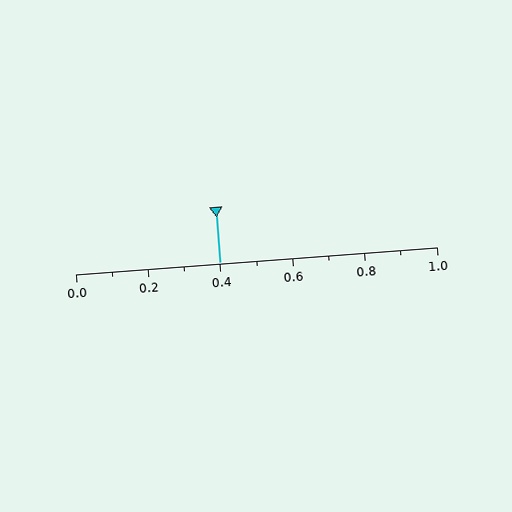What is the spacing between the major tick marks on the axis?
The major ticks are spaced 0.2 apart.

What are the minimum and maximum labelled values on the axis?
The axis runs from 0.0 to 1.0.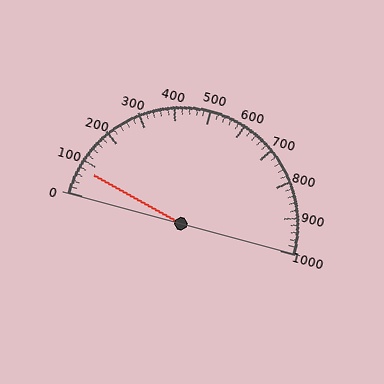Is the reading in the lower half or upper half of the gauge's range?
The reading is in the lower half of the range (0 to 1000).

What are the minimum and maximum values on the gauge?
The gauge ranges from 0 to 1000.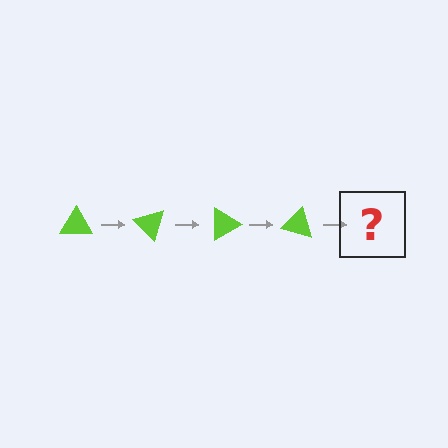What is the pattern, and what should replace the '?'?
The pattern is that the triangle rotates 45 degrees each step. The '?' should be a lime triangle rotated 180 degrees.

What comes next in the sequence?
The next element should be a lime triangle rotated 180 degrees.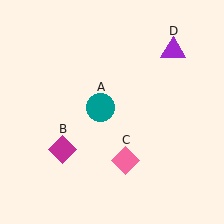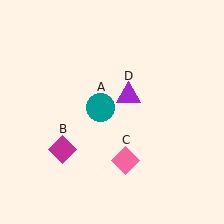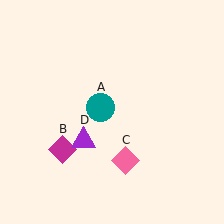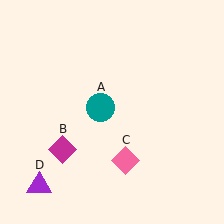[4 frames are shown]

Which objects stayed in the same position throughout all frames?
Teal circle (object A) and magenta diamond (object B) and pink diamond (object C) remained stationary.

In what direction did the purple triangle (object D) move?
The purple triangle (object D) moved down and to the left.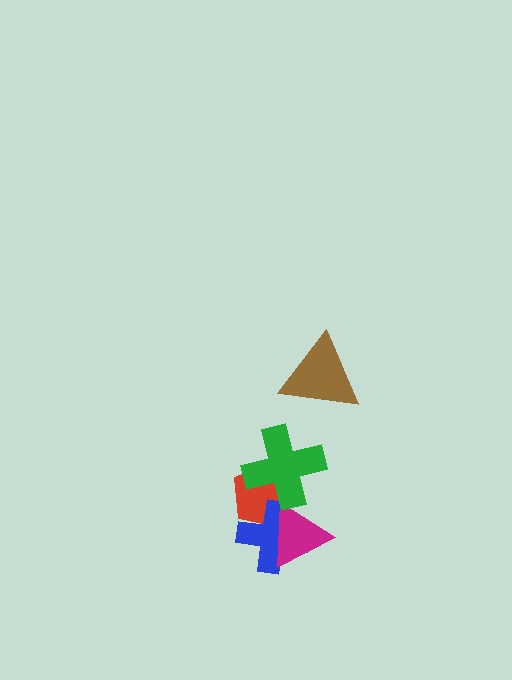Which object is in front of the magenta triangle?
The green cross is in front of the magenta triangle.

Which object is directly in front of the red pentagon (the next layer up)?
The blue cross is directly in front of the red pentagon.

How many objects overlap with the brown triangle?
0 objects overlap with the brown triangle.